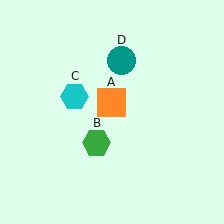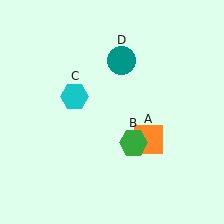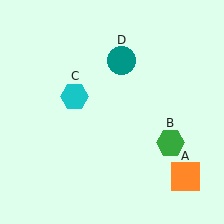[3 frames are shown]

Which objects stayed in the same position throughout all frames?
Cyan hexagon (object C) and teal circle (object D) remained stationary.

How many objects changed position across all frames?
2 objects changed position: orange square (object A), green hexagon (object B).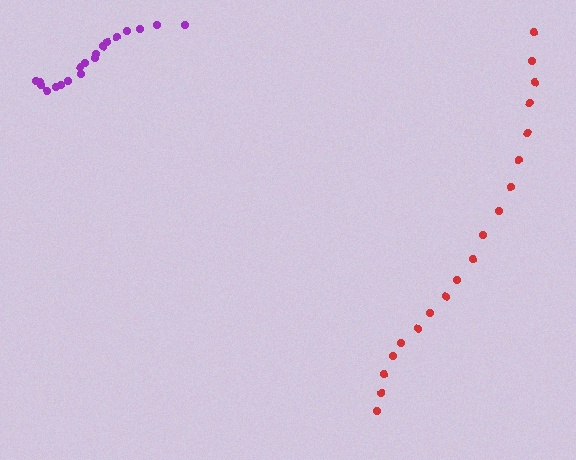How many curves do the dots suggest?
There are 2 distinct paths.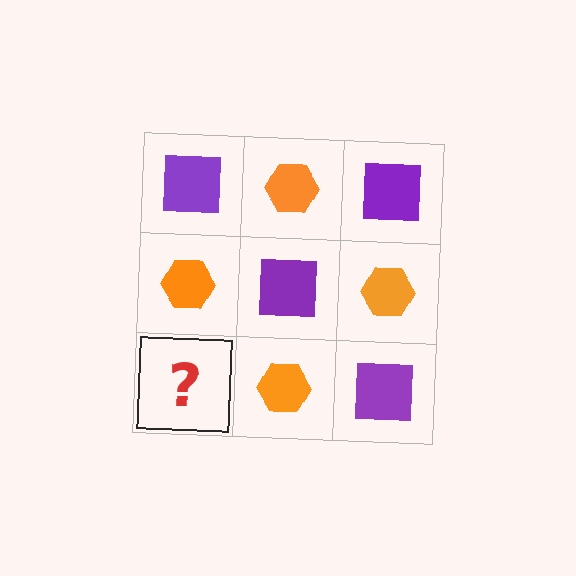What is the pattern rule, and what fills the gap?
The rule is that it alternates purple square and orange hexagon in a checkerboard pattern. The gap should be filled with a purple square.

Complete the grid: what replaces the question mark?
The question mark should be replaced with a purple square.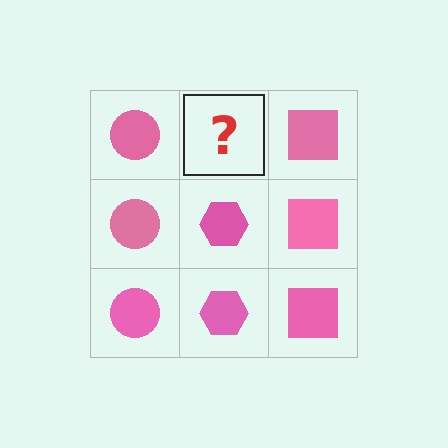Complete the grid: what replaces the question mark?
The question mark should be replaced with a pink hexagon.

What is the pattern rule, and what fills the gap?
The rule is that each column has a consistent shape. The gap should be filled with a pink hexagon.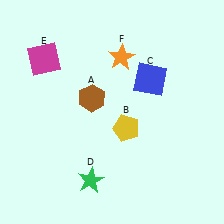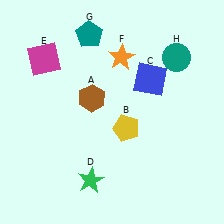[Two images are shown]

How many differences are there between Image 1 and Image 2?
There are 2 differences between the two images.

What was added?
A teal pentagon (G), a teal circle (H) were added in Image 2.